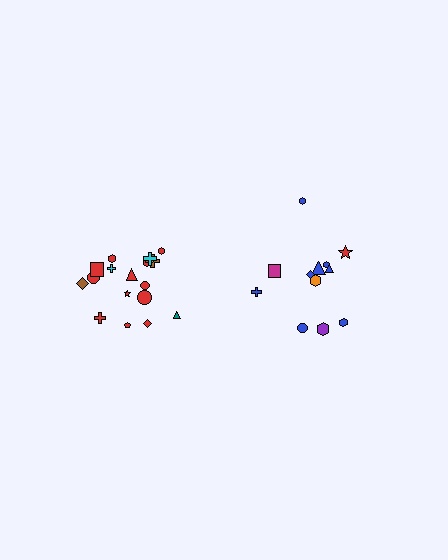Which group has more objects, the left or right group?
The left group.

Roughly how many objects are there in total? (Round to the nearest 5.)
Roughly 30 objects in total.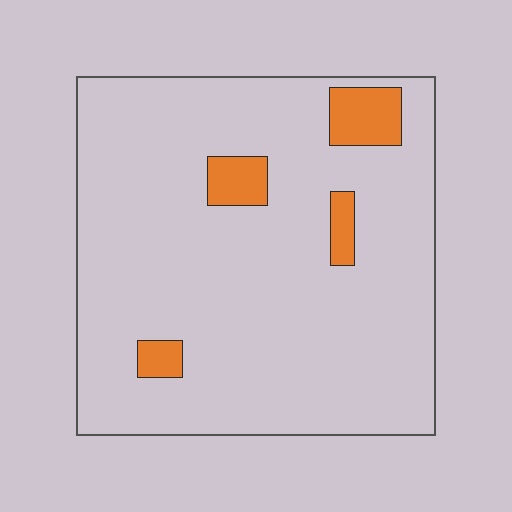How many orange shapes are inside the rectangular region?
4.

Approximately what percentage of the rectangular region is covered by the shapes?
Approximately 10%.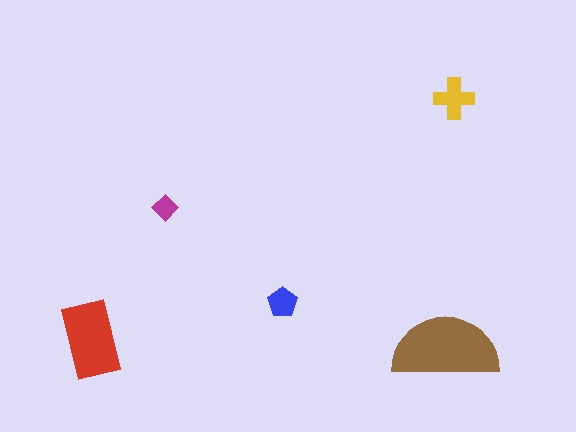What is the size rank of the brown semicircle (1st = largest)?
1st.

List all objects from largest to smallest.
The brown semicircle, the red rectangle, the yellow cross, the blue pentagon, the magenta diamond.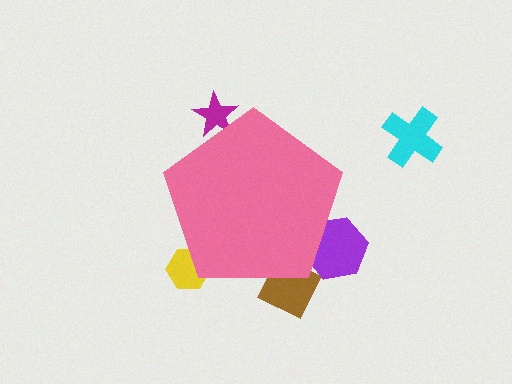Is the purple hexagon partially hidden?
Yes, the purple hexagon is partially hidden behind the pink pentagon.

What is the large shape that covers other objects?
A pink pentagon.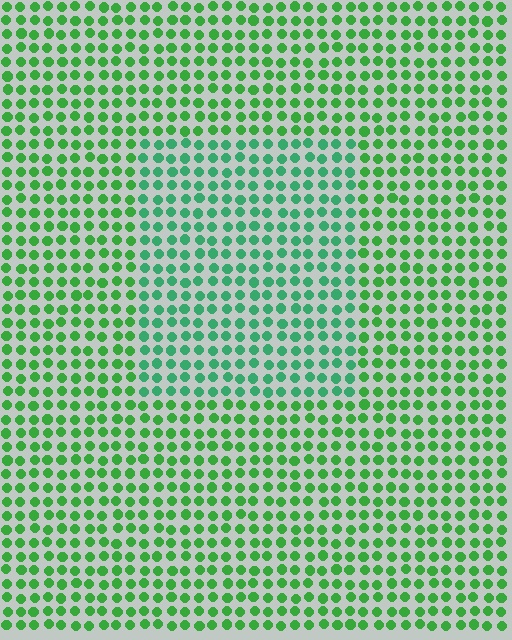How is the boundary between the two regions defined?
The boundary is defined purely by a slight shift in hue (about 26 degrees). Spacing, size, and orientation are identical on both sides.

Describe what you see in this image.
The image is filled with small green elements in a uniform arrangement. A rectangle-shaped region is visible where the elements are tinted to a slightly different hue, forming a subtle color boundary.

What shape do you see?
I see a rectangle.